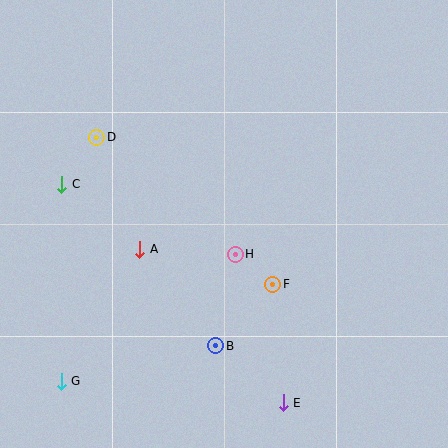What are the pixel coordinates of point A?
Point A is at (140, 249).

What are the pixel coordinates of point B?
Point B is at (216, 346).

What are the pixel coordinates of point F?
Point F is at (273, 284).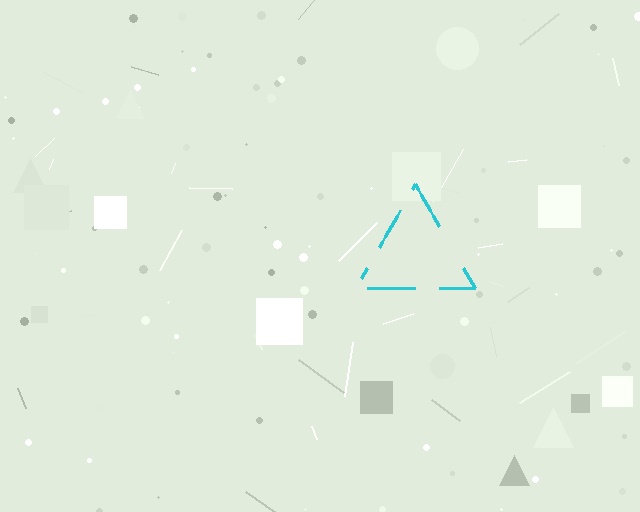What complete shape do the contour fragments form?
The contour fragments form a triangle.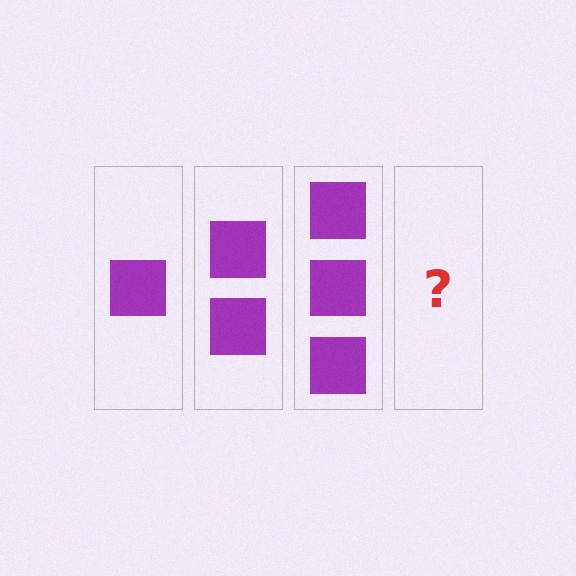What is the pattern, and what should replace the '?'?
The pattern is that each step adds one more square. The '?' should be 4 squares.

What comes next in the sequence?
The next element should be 4 squares.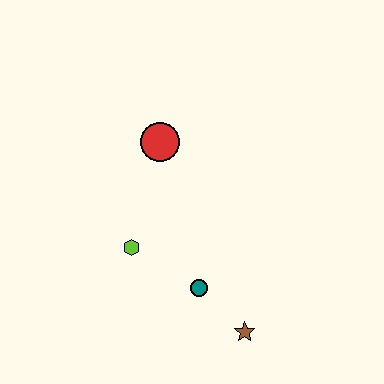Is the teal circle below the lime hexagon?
Yes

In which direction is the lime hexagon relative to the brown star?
The lime hexagon is to the left of the brown star.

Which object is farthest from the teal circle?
The red circle is farthest from the teal circle.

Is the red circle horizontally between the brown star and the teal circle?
No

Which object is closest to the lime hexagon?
The teal circle is closest to the lime hexagon.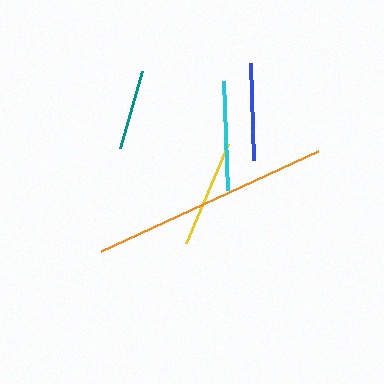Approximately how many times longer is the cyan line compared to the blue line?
The cyan line is approximately 1.1 times the length of the blue line.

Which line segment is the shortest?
The teal line is the shortest at approximately 80 pixels.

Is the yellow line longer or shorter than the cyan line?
The cyan line is longer than the yellow line.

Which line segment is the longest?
The orange line is the longest at approximately 238 pixels.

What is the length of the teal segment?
The teal segment is approximately 80 pixels long.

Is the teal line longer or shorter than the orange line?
The orange line is longer than the teal line.